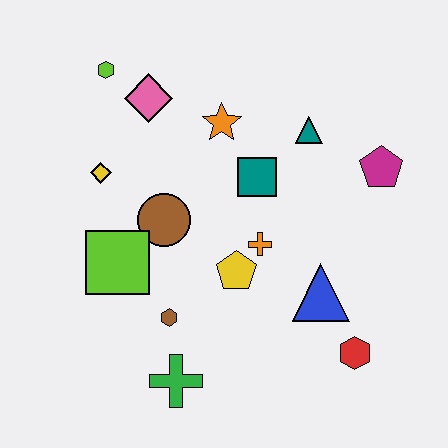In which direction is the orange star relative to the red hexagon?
The orange star is above the red hexagon.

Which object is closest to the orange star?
The teal square is closest to the orange star.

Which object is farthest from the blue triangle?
The lime hexagon is farthest from the blue triangle.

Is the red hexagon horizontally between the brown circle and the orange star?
No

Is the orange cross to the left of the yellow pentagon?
No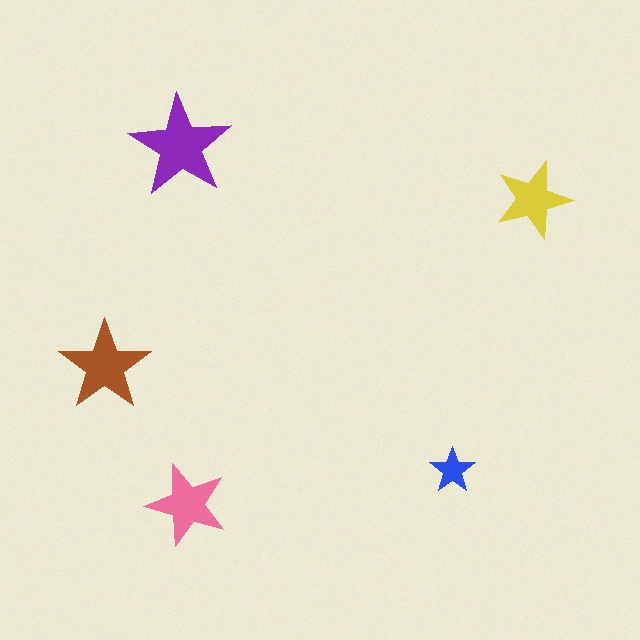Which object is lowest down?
The pink star is bottommost.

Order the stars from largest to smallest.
the purple one, the brown one, the pink one, the yellow one, the blue one.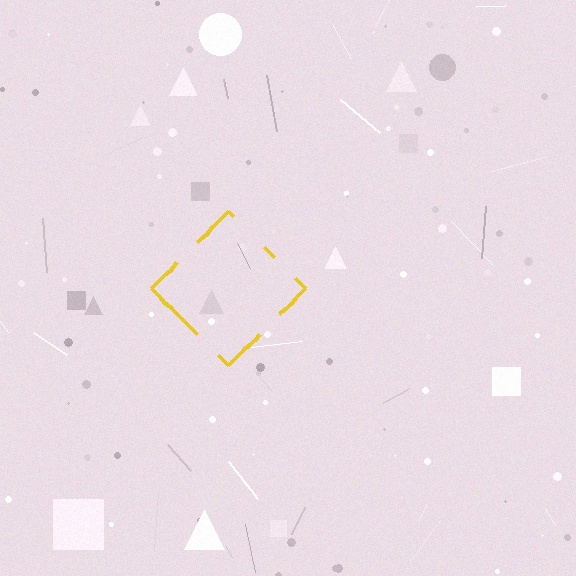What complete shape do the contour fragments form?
The contour fragments form a diamond.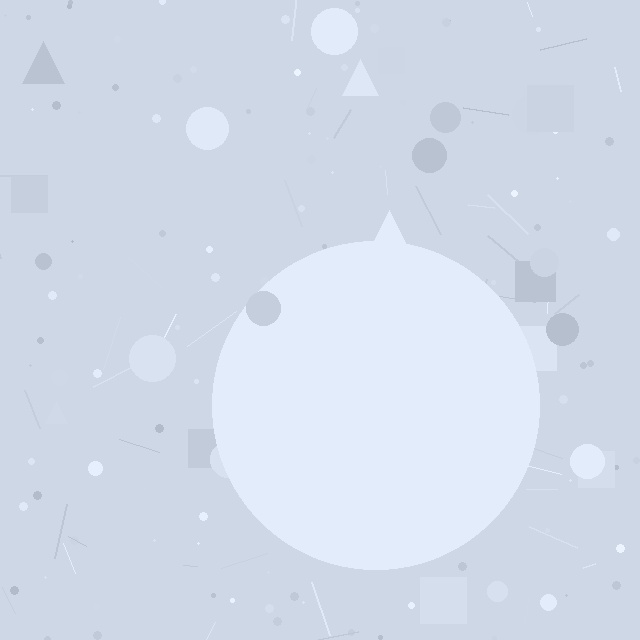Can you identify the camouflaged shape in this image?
The camouflaged shape is a circle.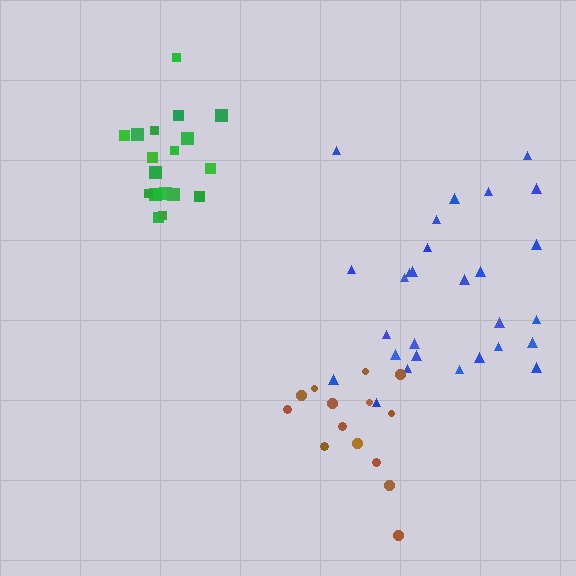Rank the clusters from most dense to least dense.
green, blue, brown.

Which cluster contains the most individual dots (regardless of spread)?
Blue (28).